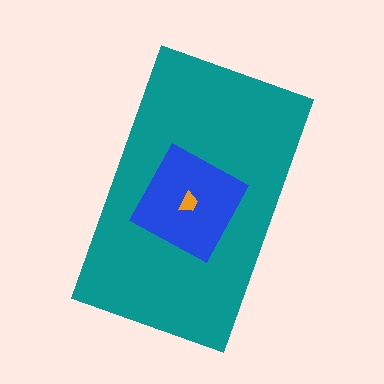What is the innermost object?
The orange trapezoid.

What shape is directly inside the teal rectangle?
The blue square.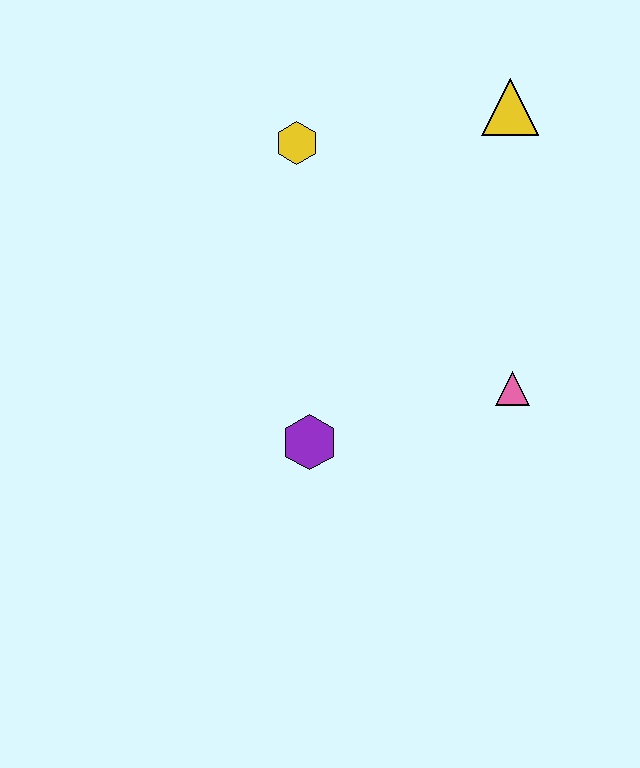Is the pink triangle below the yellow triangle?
Yes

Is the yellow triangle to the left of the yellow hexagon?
No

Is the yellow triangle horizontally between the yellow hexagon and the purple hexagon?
No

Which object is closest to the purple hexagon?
The pink triangle is closest to the purple hexagon.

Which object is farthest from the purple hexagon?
The yellow triangle is farthest from the purple hexagon.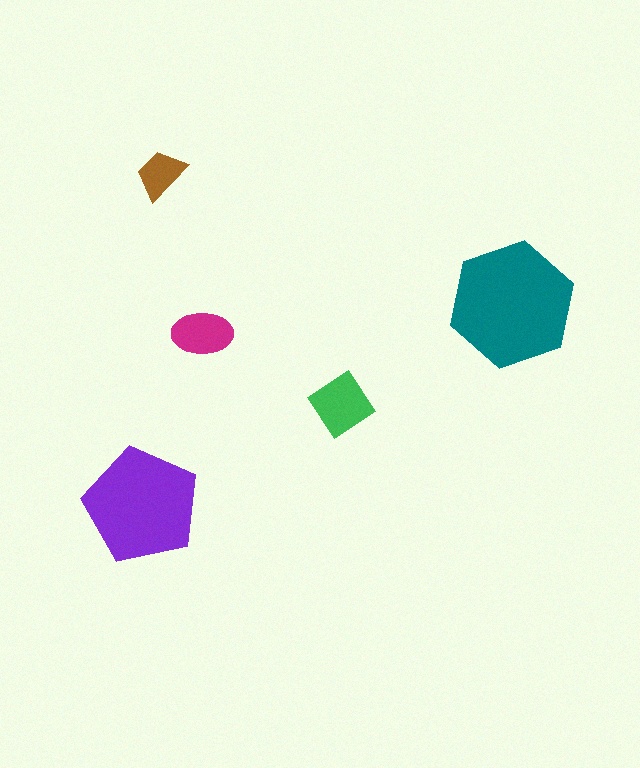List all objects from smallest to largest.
The brown trapezoid, the magenta ellipse, the green diamond, the purple pentagon, the teal hexagon.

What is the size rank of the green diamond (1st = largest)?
3rd.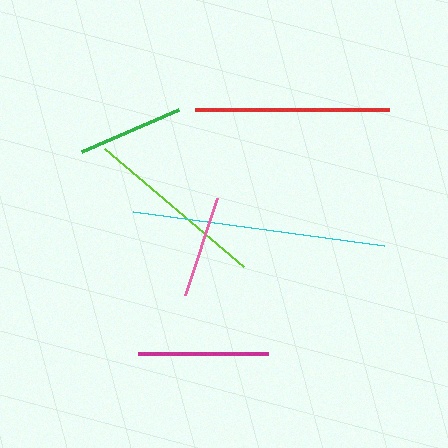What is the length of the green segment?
The green segment is approximately 106 pixels long.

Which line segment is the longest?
The cyan line is the longest at approximately 252 pixels.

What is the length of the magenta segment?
The magenta segment is approximately 130 pixels long.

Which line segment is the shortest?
The pink line is the shortest at approximately 103 pixels.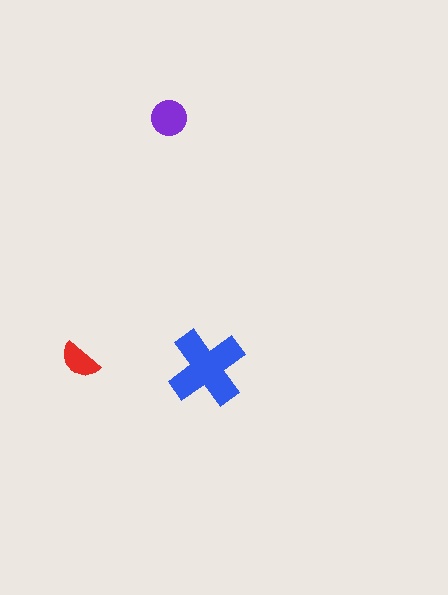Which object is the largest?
The blue cross.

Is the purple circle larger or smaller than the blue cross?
Smaller.